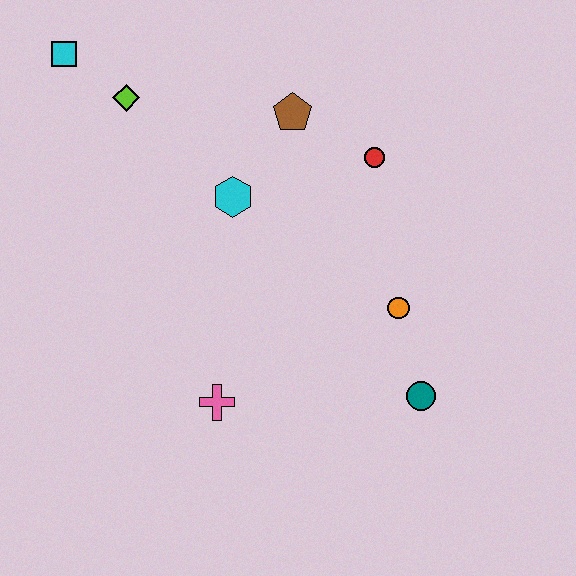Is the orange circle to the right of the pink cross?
Yes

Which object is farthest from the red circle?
The cyan square is farthest from the red circle.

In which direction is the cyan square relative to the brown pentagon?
The cyan square is to the left of the brown pentagon.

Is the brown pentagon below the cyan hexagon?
No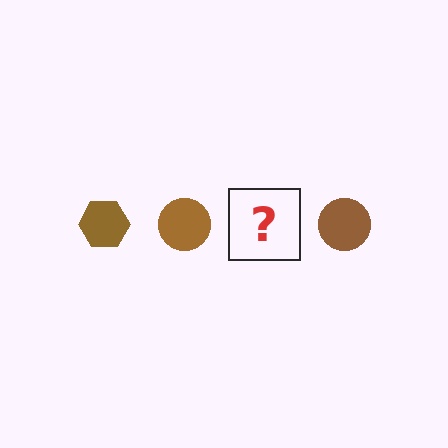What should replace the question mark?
The question mark should be replaced with a brown hexagon.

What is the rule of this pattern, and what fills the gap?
The rule is that the pattern cycles through hexagon, circle shapes in brown. The gap should be filled with a brown hexagon.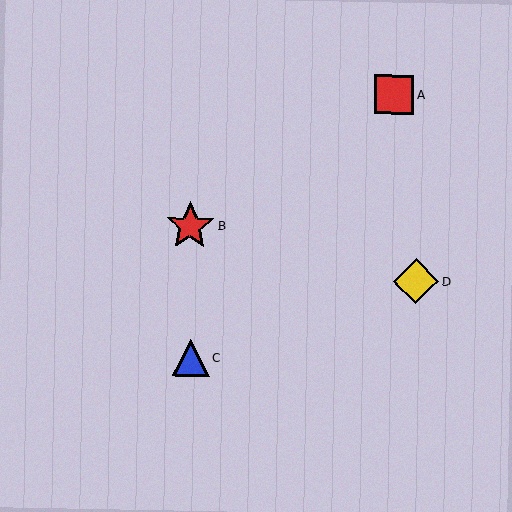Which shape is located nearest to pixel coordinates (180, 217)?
The red star (labeled B) at (190, 226) is nearest to that location.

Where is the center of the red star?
The center of the red star is at (190, 226).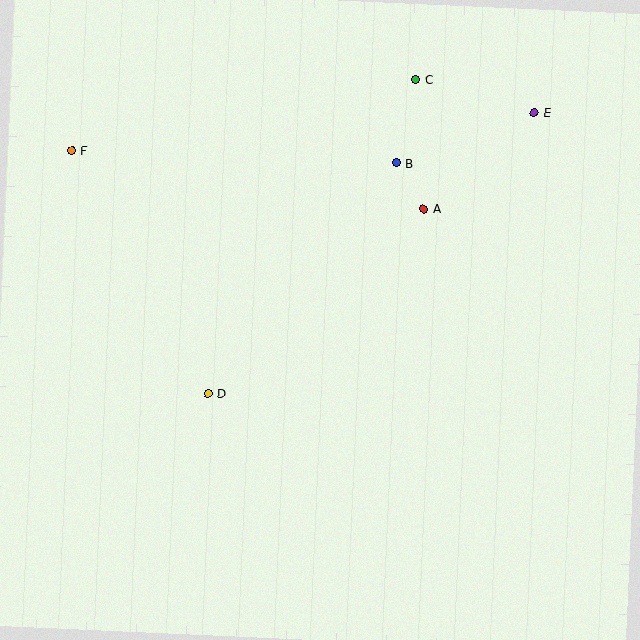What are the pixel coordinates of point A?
Point A is at (424, 209).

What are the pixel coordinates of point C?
Point C is at (416, 80).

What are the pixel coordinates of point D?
Point D is at (208, 393).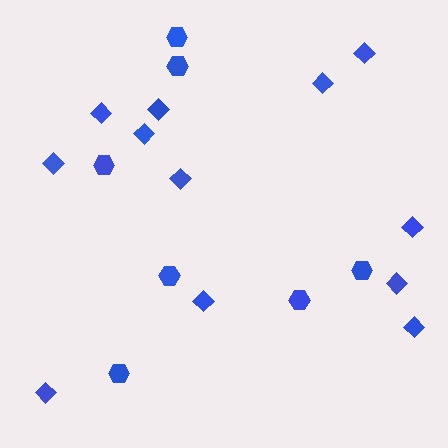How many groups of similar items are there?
There are 2 groups: one group of hexagons (7) and one group of diamonds (12).